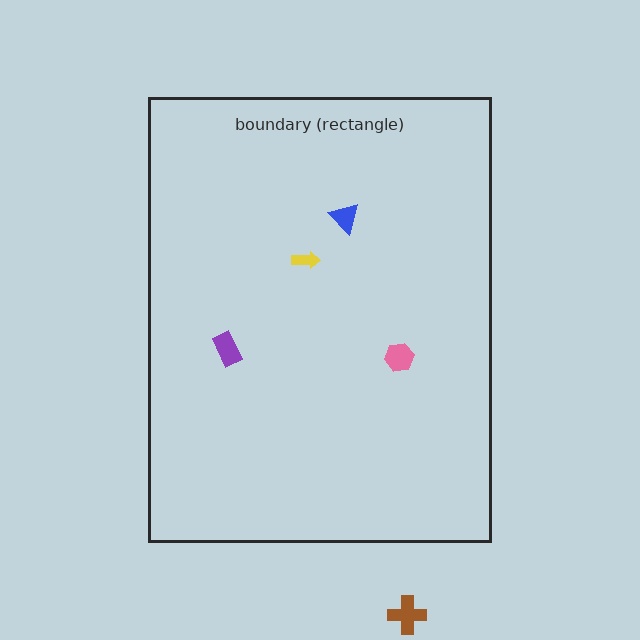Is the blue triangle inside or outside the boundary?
Inside.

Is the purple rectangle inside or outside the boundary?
Inside.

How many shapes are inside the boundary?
4 inside, 1 outside.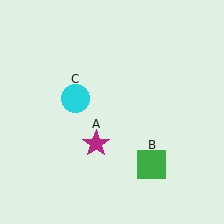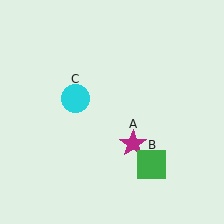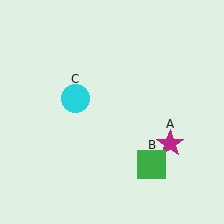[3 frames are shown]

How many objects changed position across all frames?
1 object changed position: magenta star (object A).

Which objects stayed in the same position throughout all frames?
Green square (object B) and cyan circle (object C) remained stationary.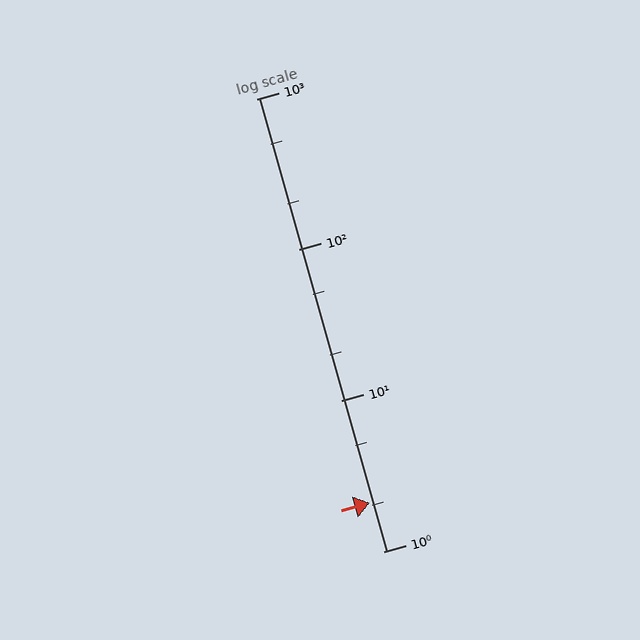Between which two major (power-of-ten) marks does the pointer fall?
The pointer is between 1 and 10.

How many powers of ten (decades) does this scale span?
The scale spans 3 decades, from 1 to 1000.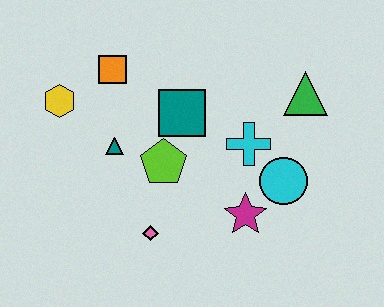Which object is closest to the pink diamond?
The lime pentagon is closest to the pink diamond.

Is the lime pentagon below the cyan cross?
Yes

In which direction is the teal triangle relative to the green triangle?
The teal triangle is to the left of the green triangle.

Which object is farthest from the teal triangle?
The green triangle is farthest from the teal triangle.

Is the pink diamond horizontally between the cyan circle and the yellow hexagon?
Yes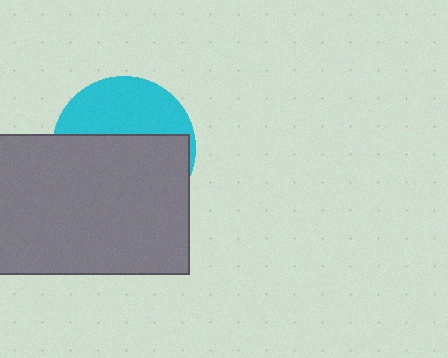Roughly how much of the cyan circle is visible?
A small part of it is visible (roughly 38%).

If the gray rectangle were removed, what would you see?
You would see the complete cyan circle.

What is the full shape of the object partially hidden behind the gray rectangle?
The partially hidden object is a cyan circle.